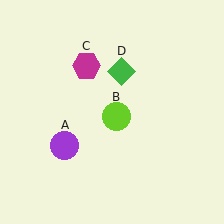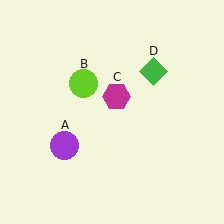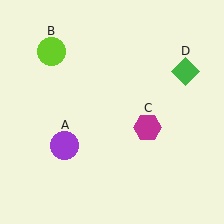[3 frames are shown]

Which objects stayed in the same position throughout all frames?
Purple circle (object A) remained stationary.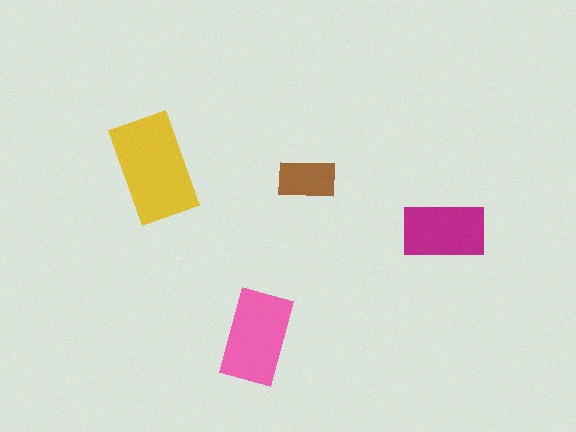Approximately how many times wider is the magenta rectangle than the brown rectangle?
About 1.5 times wider.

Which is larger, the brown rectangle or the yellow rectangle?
The yellow one.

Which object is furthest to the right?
The magenta rectangle is rightmost.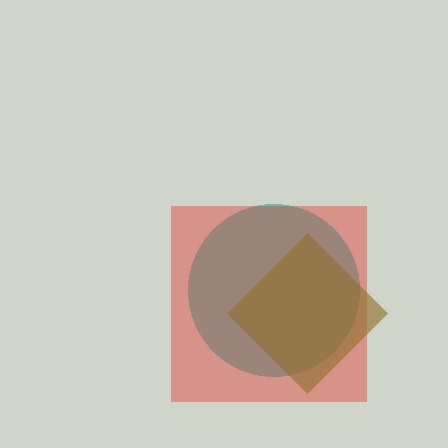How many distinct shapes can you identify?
There are 3 distinct shapes: a teal circle, a red square, a brown diamond.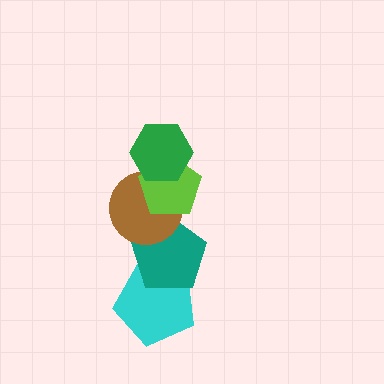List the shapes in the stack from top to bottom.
From top to bottom: the green hexagon, the lime pentagon, the brown circle, the teal pentagon, the cyan pentagon.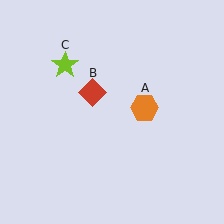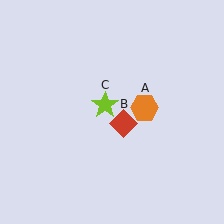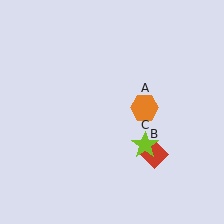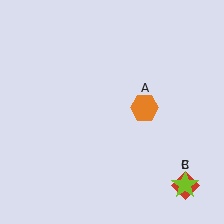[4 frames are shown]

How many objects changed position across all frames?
2 objects changed position: red diamond (object B), lime star (object C).